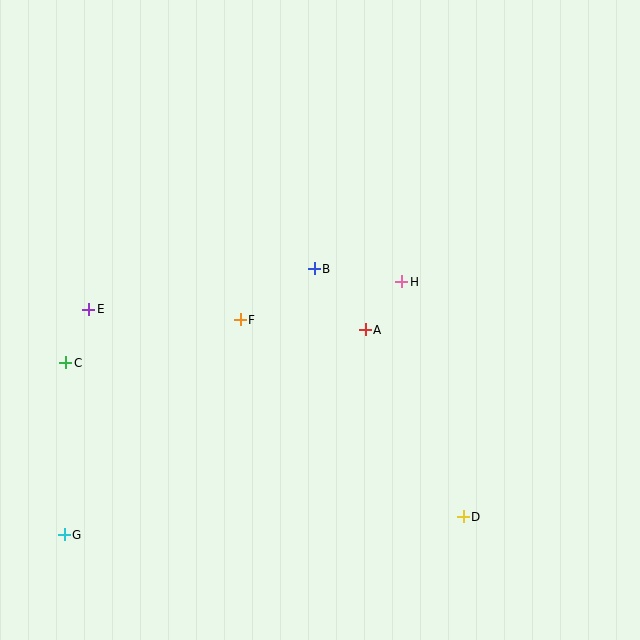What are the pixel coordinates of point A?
Point A is at (365, 330).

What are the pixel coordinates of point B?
Point B is at (314, 269).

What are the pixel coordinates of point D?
Point D is at (463, 517).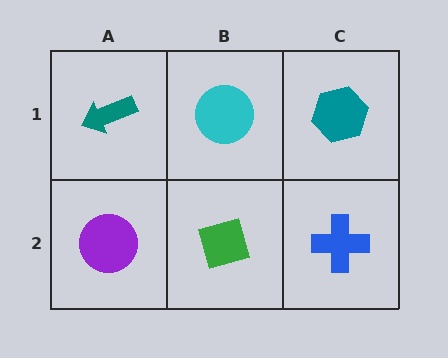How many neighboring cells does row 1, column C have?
2.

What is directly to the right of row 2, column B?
A blue cross.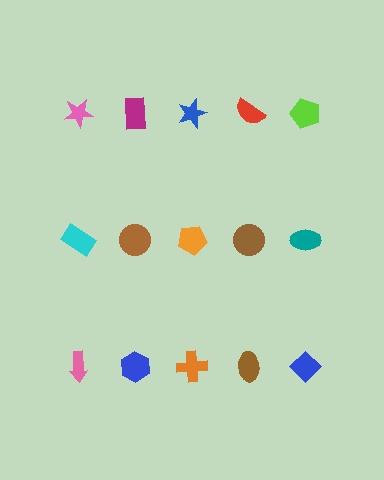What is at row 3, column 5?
A blue diamond.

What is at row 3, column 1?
A pink arrow.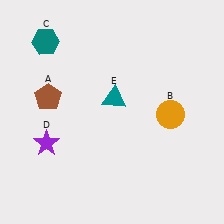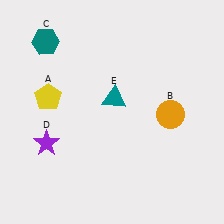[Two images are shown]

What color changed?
The pentagon (A) changed from brown in Image 1 to yellow in Image 2.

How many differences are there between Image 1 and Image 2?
There is 1 difference between the two images.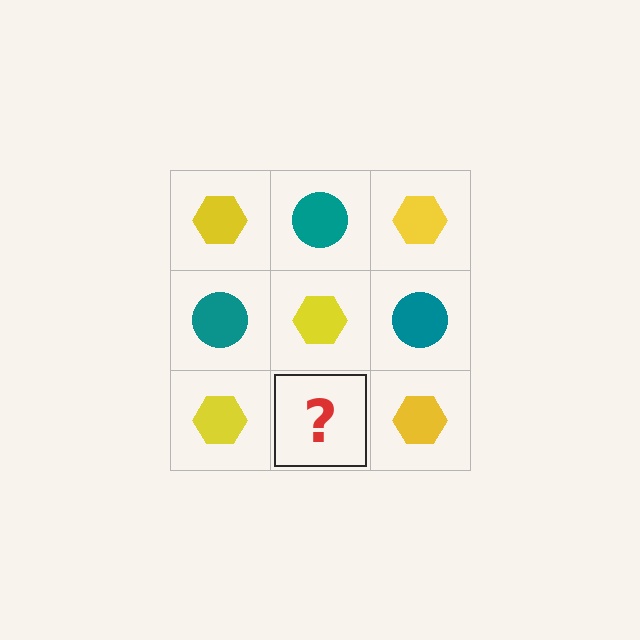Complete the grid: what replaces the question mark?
The question mark should be replaced with a teal circle.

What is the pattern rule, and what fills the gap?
The rule is that it alternates yellow hexagon and teal circle in a checkerboard pattern. The gap should be filled with a teal circle.